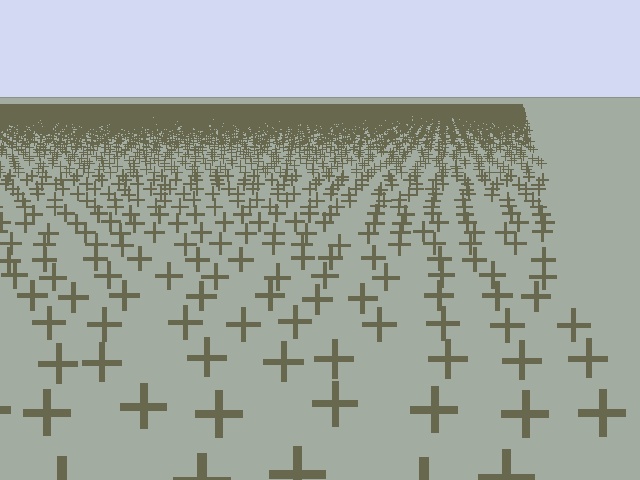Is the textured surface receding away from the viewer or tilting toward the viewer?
The surface is receding away from the viewer. Texture elements get smaller and denser toward the top.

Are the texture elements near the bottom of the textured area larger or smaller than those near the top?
Larger. Near the bottom, elements are closer to the viewer and appear at a bigger on-screen size.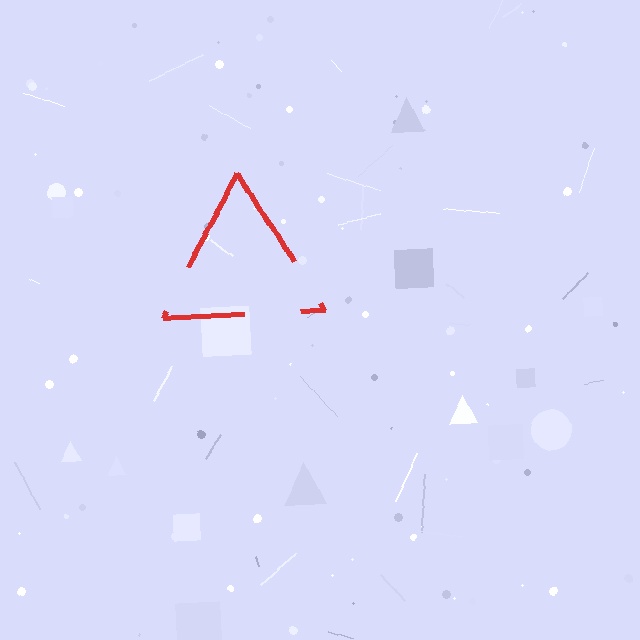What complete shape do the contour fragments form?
The contour fragments form a triangle.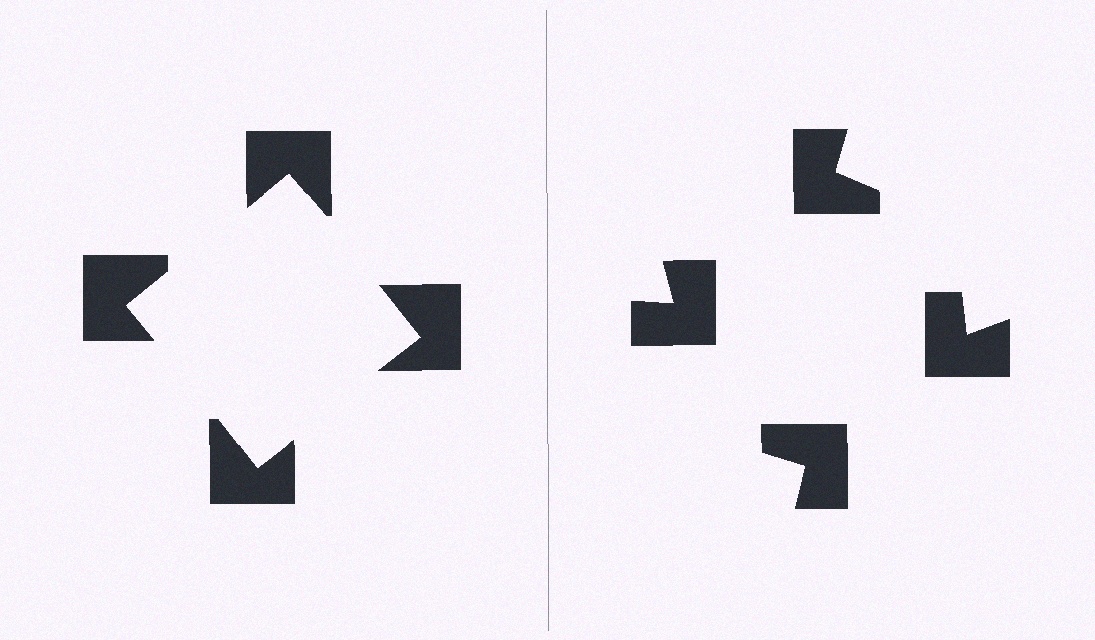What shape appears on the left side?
An illusory square.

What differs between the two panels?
The notched squares are positioned identically on both sides; only the wedge orientations differ. On the left they align to a square; on the right they are misaligned.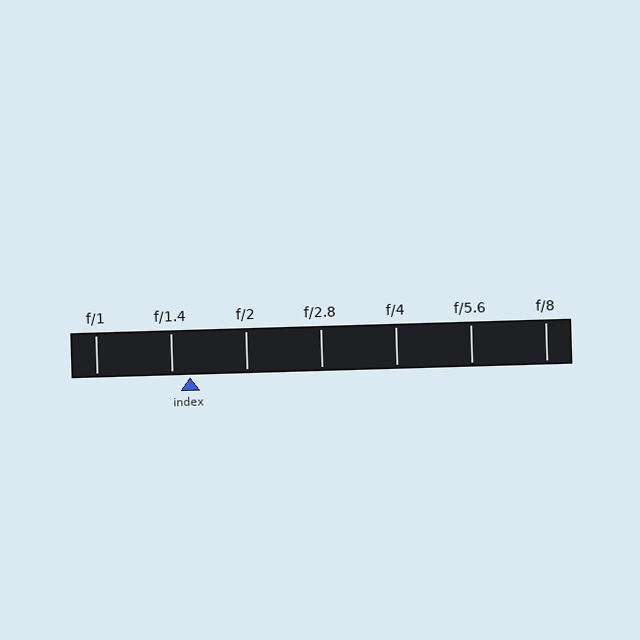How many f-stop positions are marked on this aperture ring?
There are 7 f-stop positions marked.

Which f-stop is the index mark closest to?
The index mark is closest to f/1.4.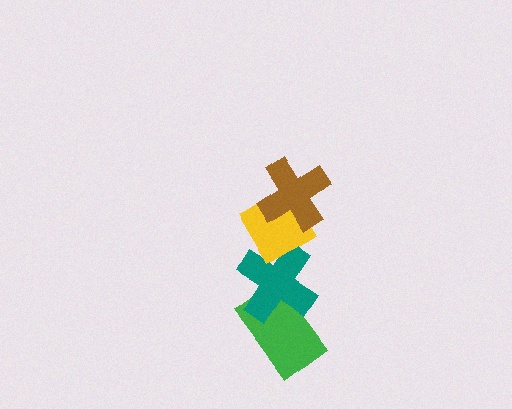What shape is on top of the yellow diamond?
The brown cross is on top of the yellow diamond.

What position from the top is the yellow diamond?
The yellow diamond is 2nd from the top.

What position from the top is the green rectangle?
The green rectangle is 4th from the top.